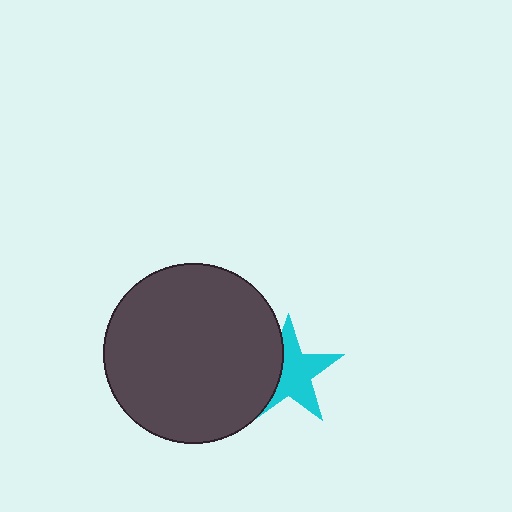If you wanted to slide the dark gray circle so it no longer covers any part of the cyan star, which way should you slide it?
Slide it left — that is the most direct way to separate the two shapes.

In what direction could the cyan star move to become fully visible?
The cyan star could move right. That would shift it out from behind the dark gray circle entirely.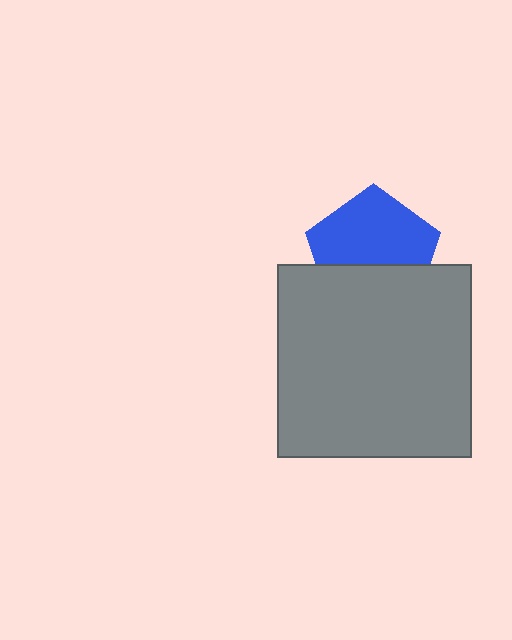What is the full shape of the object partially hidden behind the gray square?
The partially hidden object is a blue pentagon.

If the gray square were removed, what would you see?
You would see the complete blue pentagon.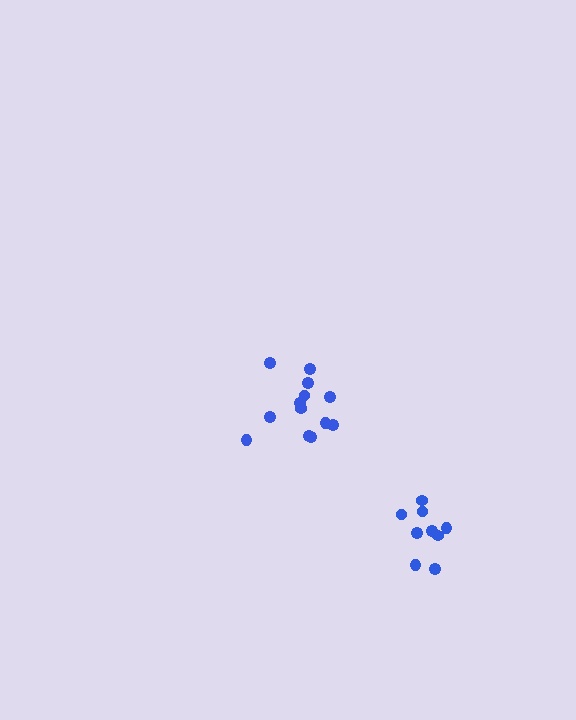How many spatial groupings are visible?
There are 2 spatial groupings.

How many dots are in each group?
Group 1: 9 dots, Group 2: 13 dots (22 total).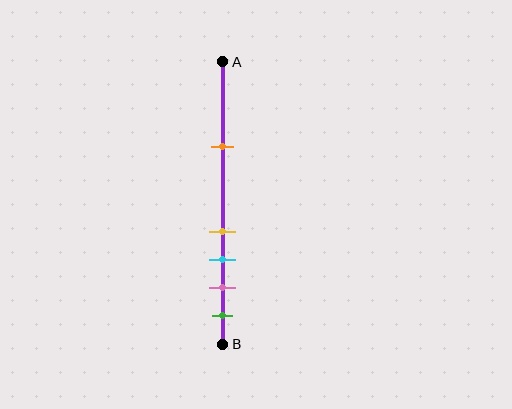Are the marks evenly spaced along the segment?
No, the marks are not evenly spaced.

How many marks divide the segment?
There are 5 marks dividing the segment.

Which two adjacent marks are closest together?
The yellow and cyan marks are the closest adjacent pair.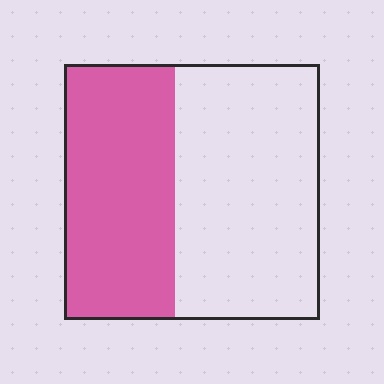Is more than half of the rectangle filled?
No.